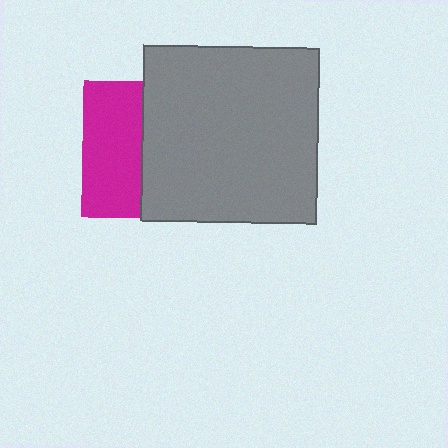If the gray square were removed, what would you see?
You would see the complete magenta square.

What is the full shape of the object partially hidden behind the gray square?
The partially hidden object is a magenta square.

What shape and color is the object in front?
The object in front is a gray square.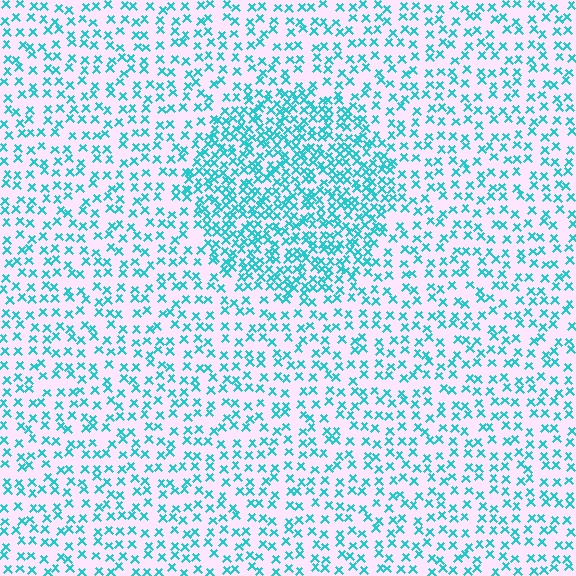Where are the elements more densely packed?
The elements are more densely packed inside the circle boundary.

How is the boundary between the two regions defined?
The boundary is defined by a change in element density (approximately 2.1x ratio). All elements are the same color, size, and shape.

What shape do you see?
I see a circle.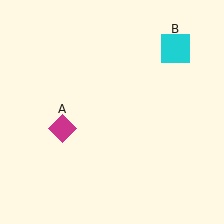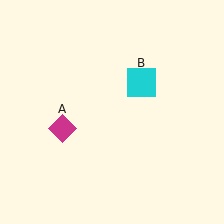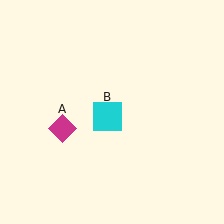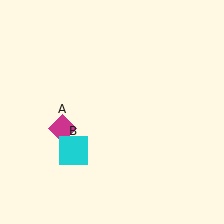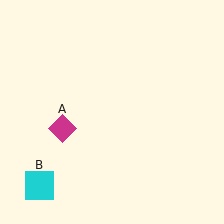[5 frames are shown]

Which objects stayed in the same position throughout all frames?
Magenta diamond (object A) remained stationary.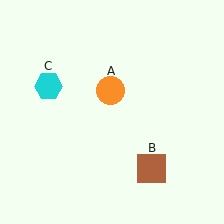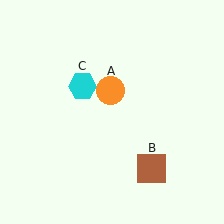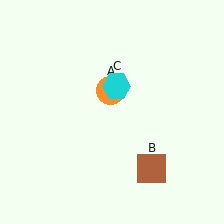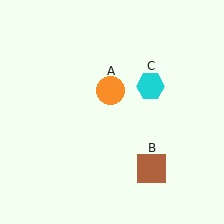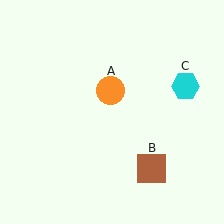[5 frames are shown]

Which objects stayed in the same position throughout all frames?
Orange circle (object A) and brown square (object B) remained stationary.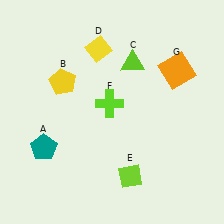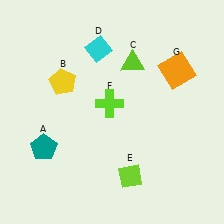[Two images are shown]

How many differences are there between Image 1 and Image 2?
There is 1 difference between the two images.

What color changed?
The diamond (D) changed from yellow in Image 1 to cyan in Image 2.